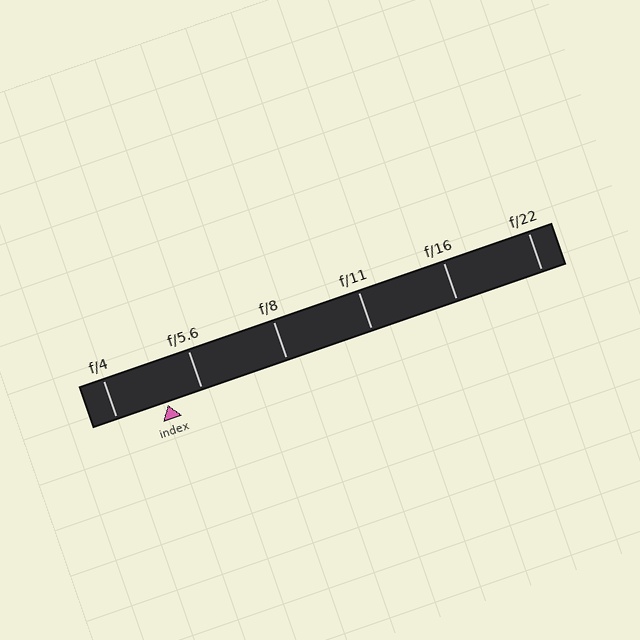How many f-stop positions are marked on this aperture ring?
There are 6 f-stop positions marked.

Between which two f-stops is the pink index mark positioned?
The index mark is between f/4 and f/5.6.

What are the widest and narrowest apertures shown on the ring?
The widest aperture shown is f/4 and the narrowest is f/22.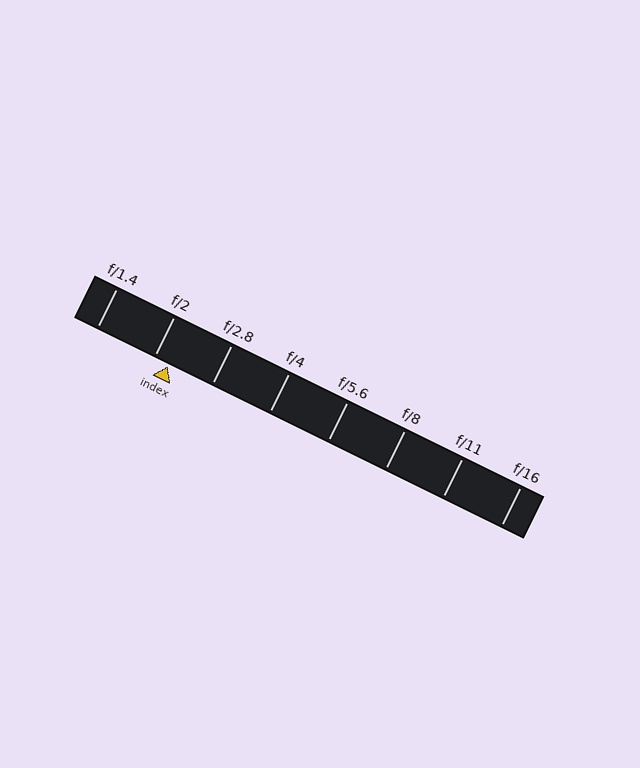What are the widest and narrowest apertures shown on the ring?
The widest aperture shown is f/1.4 and the narrowest is f/16.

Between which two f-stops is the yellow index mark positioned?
The index mark is between f/2 and f/2.8.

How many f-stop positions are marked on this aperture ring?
There are 8 f-stop positions marked.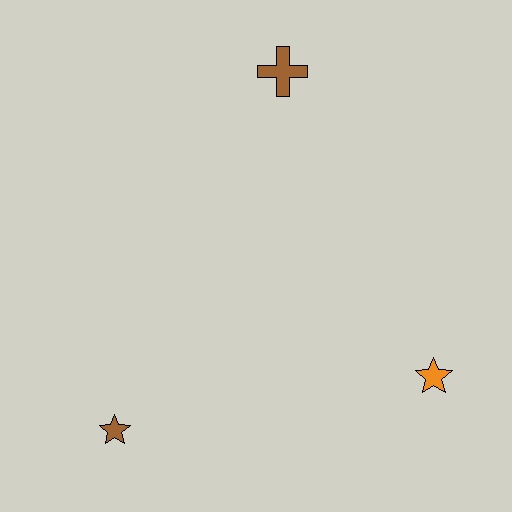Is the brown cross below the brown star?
No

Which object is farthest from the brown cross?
The brown star is farthest from the brown cross.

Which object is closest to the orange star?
The brown star is closest to the orange star.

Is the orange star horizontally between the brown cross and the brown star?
No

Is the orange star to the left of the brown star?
No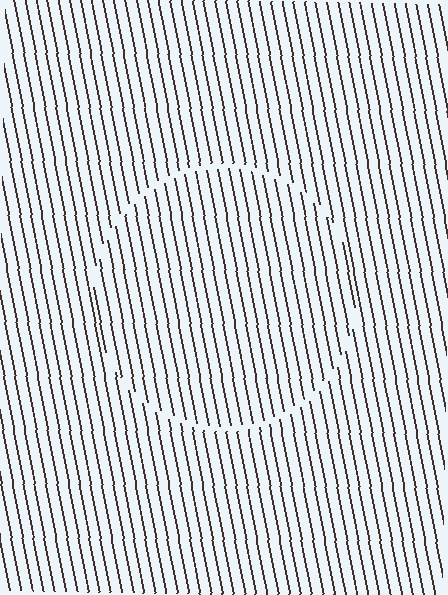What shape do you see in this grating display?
An illusory circle. The interior of the shape contains the same grating, shifted by half a period — the contour is defined by the phase discontinuity where line-ends from the inner and outer gratings abut.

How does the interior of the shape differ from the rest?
The interior of the shape contains the same grating, shifted by half a period — the contour is defined by the phase discontinuity where line-ends from the inner and outer gratings abut.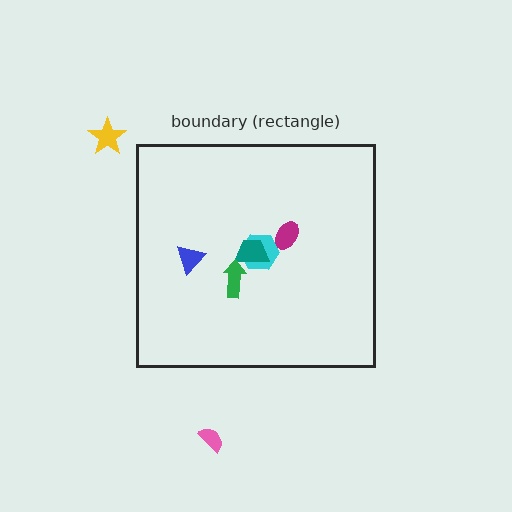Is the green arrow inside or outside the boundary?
Inside.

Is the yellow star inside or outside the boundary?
Outside.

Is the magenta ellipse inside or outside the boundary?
Inside.